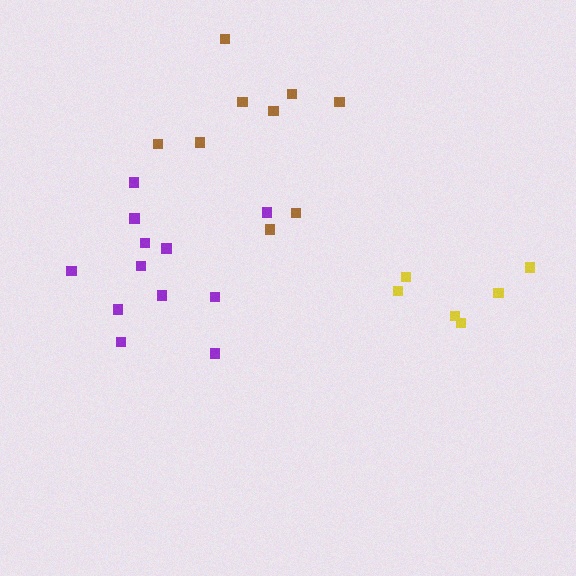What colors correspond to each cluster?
The clusters are colored: purple, yellow, brown.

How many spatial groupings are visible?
There are 3 spatial groupings.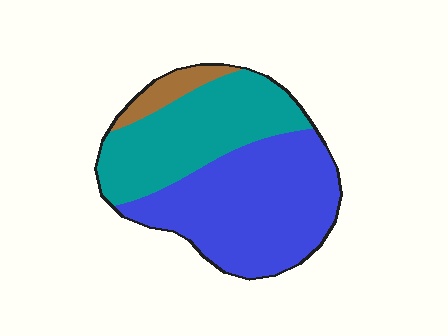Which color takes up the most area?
Blue, at roughly 55%.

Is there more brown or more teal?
Teal.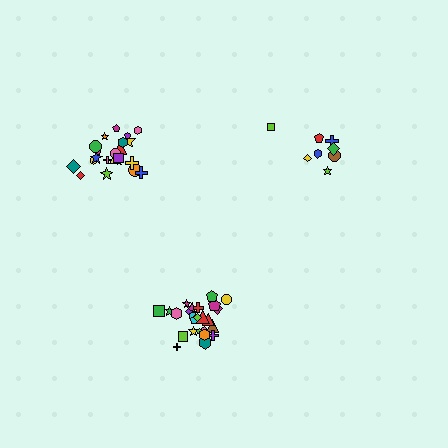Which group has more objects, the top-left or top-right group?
The top-left group.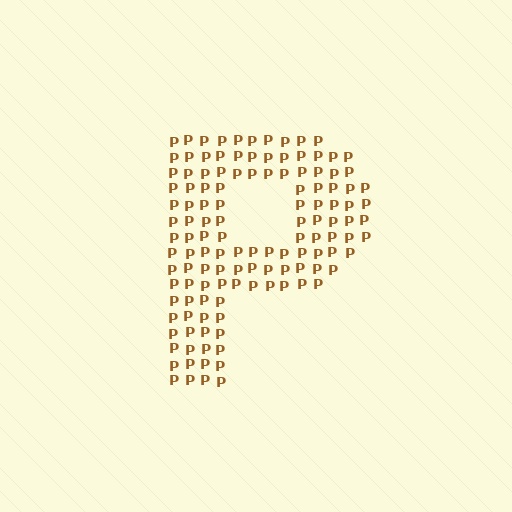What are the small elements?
The small elements are letter P's.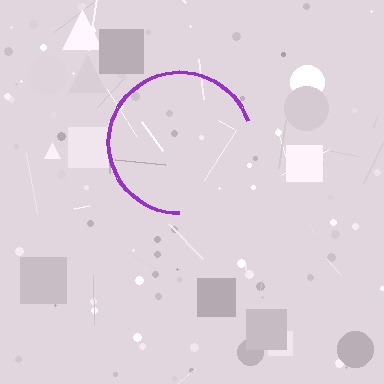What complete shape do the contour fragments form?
The contour fragments form a circle.